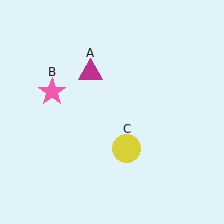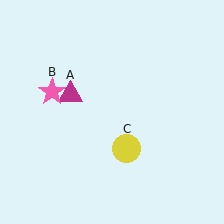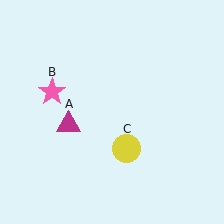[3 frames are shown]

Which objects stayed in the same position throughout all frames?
Pink star (object B) and yellow circle (object C) remained stationary.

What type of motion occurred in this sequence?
The magenta triangle (object A) rotated counterclockwise around the center of the scene.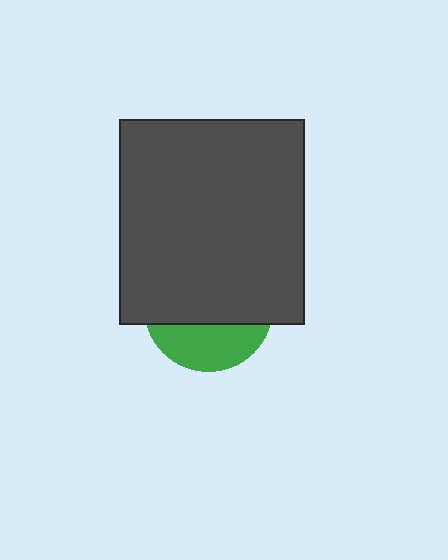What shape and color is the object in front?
The object in front is a dark gray rectangle.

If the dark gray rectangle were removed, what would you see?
You would see the complete green circle.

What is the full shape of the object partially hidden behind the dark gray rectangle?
The partially hidden object is a green circle.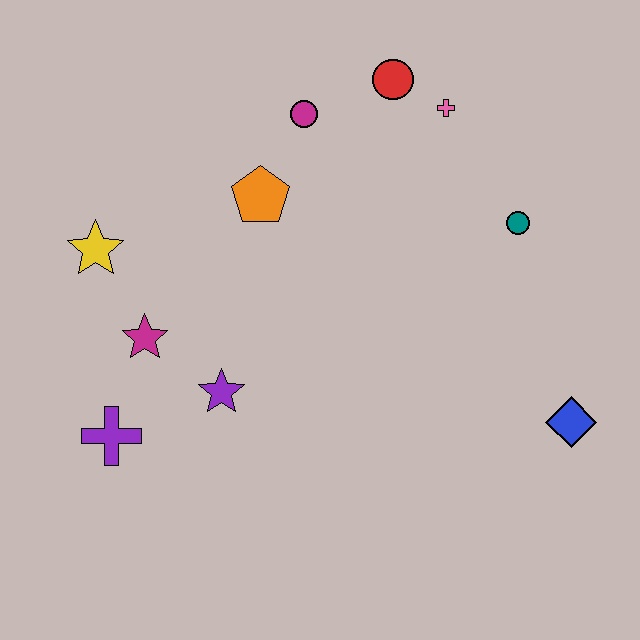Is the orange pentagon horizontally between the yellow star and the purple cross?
No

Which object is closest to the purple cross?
The magenta star is closest to the purple cross.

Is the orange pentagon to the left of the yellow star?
No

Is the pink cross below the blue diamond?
No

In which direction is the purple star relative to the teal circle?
The purple star is to the left of the teal circle.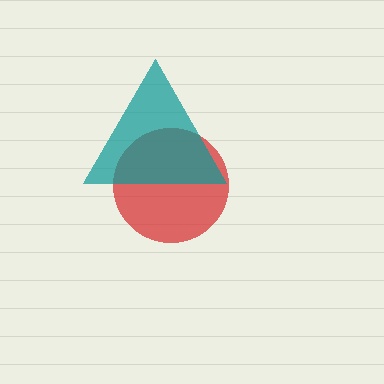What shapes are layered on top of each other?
The layered shapes are: a red circle, a teal triangle.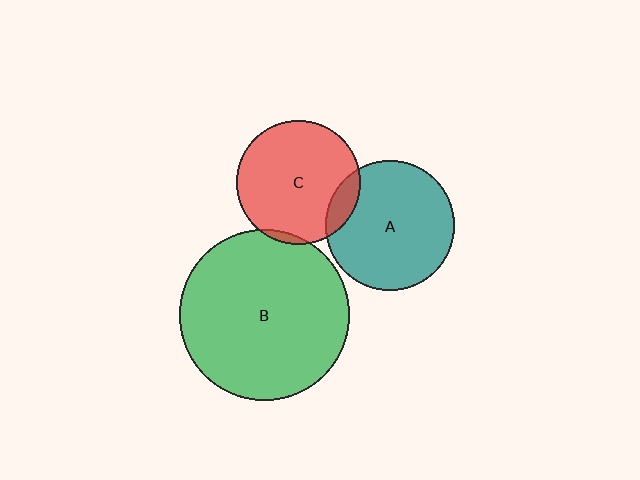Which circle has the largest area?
Circle B (green).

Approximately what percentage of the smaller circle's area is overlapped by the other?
Approximately 10%.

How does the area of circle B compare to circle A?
Approximately 1.7 times.